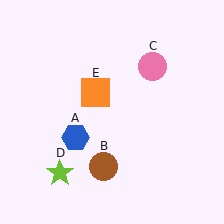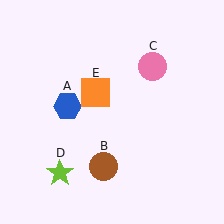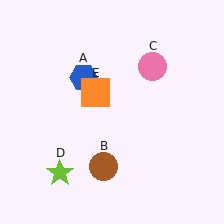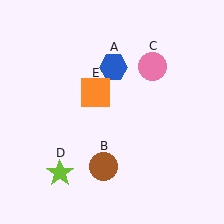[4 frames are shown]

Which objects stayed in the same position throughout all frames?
Brown circle (object B) and pink circle (object C) and lime star (object D) and orange square (object E) remained stationary.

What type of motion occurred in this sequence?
The blue hexagon (object A) rotated clockwise around the center of the scene.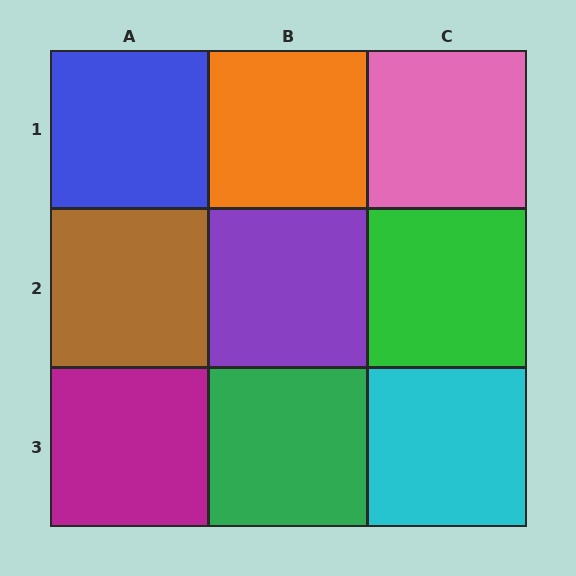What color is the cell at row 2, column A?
Brown.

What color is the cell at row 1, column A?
Blue.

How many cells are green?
2 cells are green.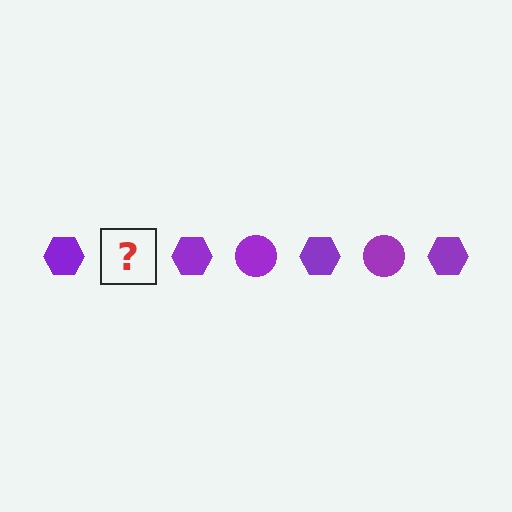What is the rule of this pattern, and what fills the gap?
The rule is that the pattern cycles through hexagon, circle shapes in purple. The gap should be filled with a purple circle.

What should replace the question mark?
The question mark should be replaced with a purple circle.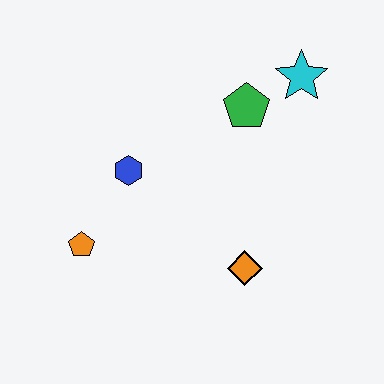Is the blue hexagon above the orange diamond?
Yes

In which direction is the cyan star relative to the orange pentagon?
The cyan star is to the right of the orange pentagon.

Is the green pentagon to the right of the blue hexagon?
Yes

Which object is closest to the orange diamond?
The blue hexagon is closest to the orange diamond.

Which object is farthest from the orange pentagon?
The cyan star is farthest from the orange pentagon.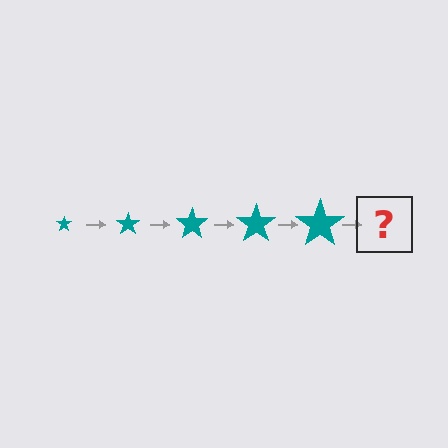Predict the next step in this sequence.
The next step is a teal star, larger than the previous one.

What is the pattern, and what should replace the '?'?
The pattern is that the star gets progressively larger each step. The '?' should be a teal star, larger than the previous one.